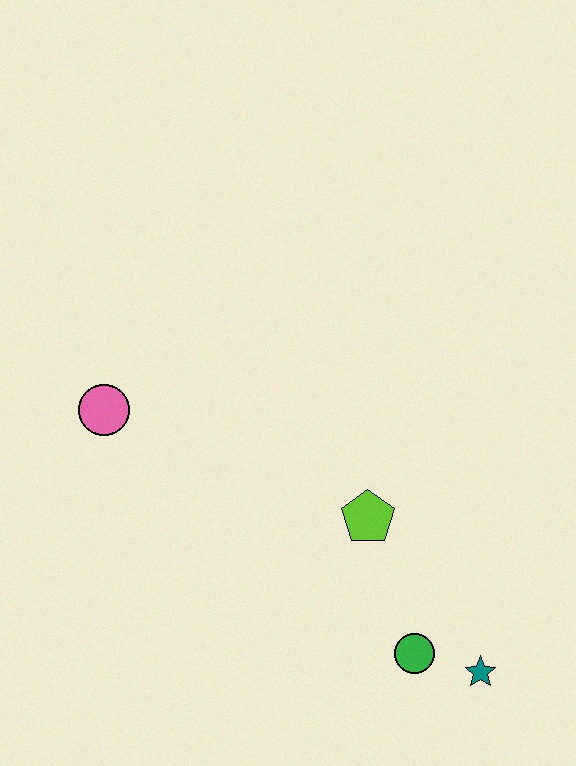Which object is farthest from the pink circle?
The teal star is farthest from the pink circle.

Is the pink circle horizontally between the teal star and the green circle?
No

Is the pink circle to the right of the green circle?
No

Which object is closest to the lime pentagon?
The green circle is closest to the lime pentagon.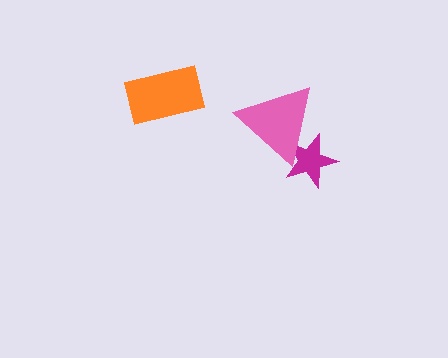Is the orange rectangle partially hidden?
No, no other shape covers it.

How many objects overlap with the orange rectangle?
0 objects overlap with the orange rectangle.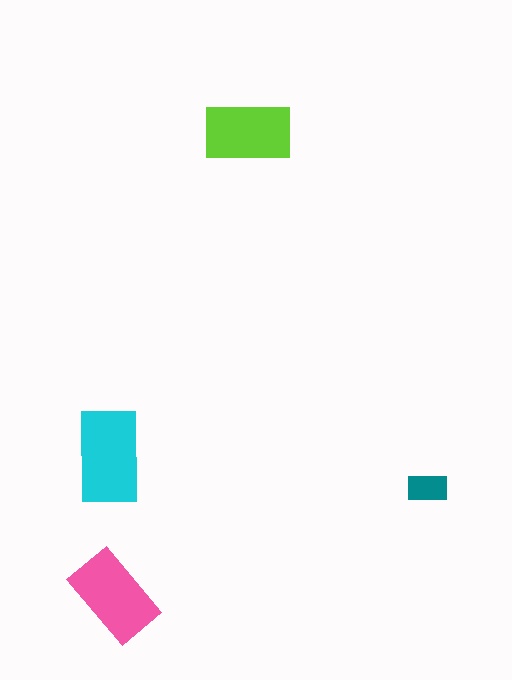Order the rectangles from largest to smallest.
the cyan one, the pink one, the lime one, the teal one.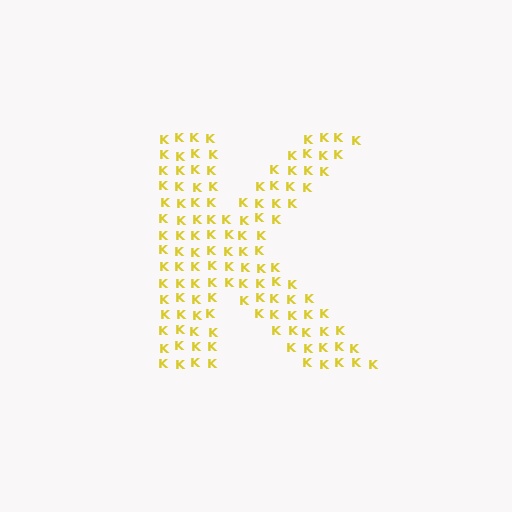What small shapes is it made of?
It is made of small letter K's.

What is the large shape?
The large shape is the letter K.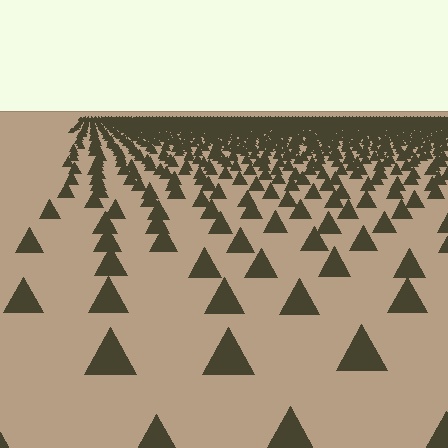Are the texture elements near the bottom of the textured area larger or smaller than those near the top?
Larger. Near the bottom, elements are closer to the viewer and appear at a bigger on-screen size.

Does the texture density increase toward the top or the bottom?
Density increases toward the top.